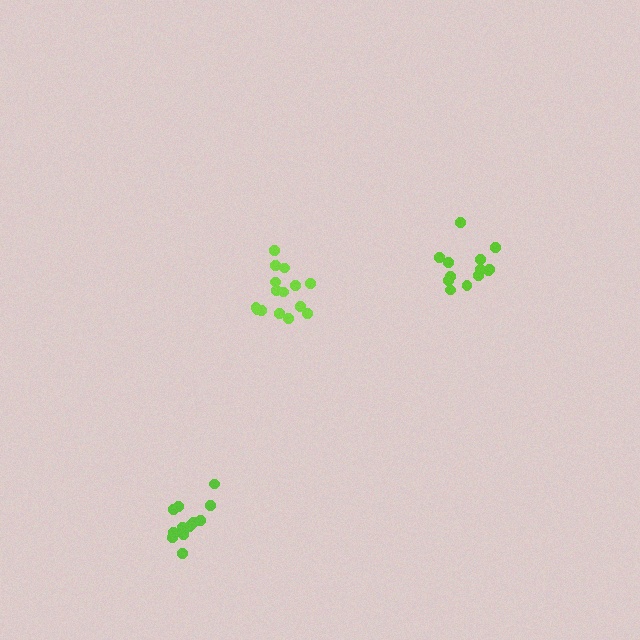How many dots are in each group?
Group 1: 15 dots, Group 2: 13 dots, Group 3: 12 dots (40 total).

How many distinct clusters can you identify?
There are 3 distinct clusters.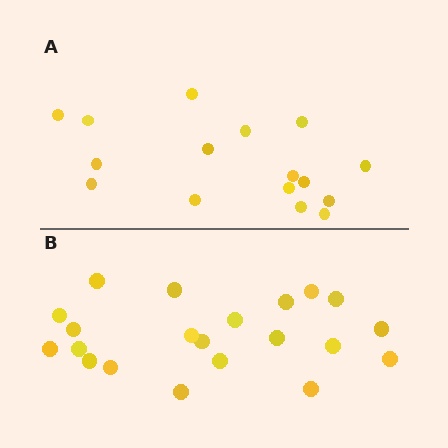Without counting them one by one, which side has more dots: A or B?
Region B (the bottom region) has more dots.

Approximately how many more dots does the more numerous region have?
Region B has about 5 more dots than region A.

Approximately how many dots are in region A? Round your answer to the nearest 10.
About 20 dots. (The exact count is 16, which rounds to 20.)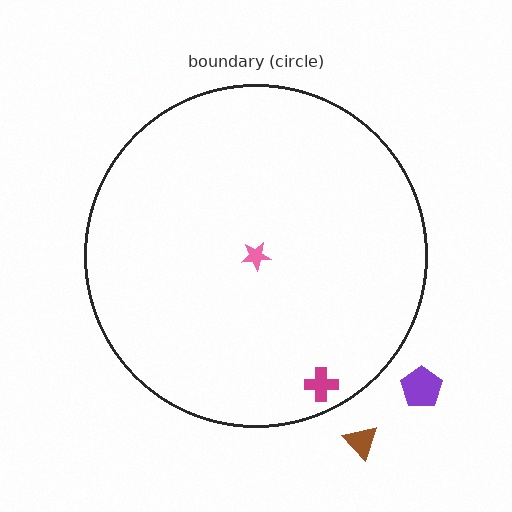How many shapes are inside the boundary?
2 inside, 2 outside.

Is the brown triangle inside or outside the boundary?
Outside.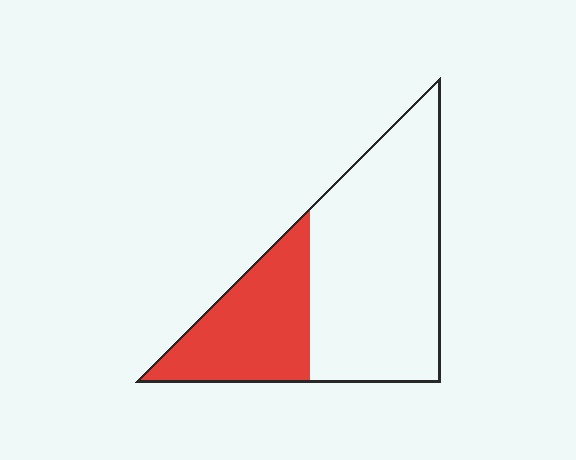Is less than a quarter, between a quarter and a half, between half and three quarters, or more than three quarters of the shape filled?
Between a quarter and a half.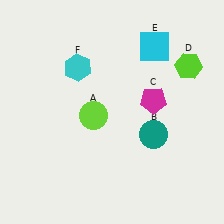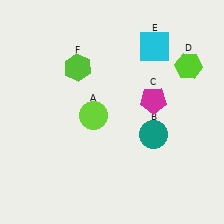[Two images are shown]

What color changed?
The hexagon (F) changed from cyan in Image 1 to lime in Image 2.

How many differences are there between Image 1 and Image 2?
There is 1 difference between the two images.